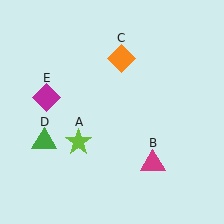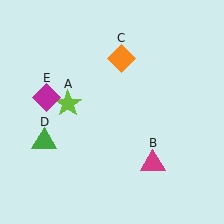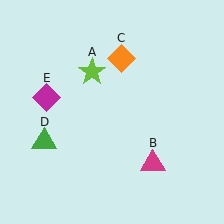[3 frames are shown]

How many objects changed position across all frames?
1 object changed position: lime star (object A).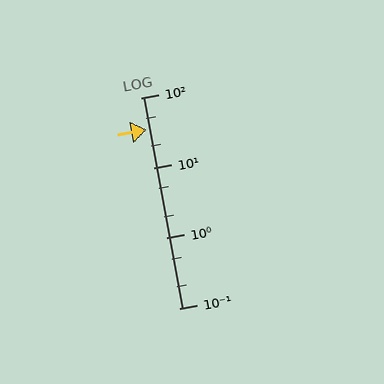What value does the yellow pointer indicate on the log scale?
The pointer indicates approximately 35.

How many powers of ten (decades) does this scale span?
The scale spans 3 decades, from 0.1 to 100.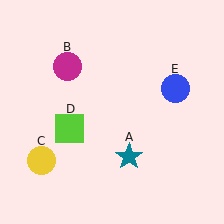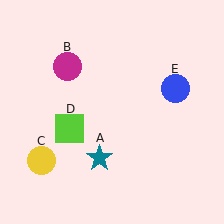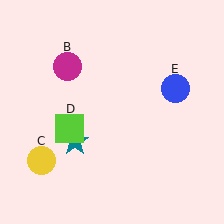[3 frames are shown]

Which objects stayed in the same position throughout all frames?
Magenta circle (object B) and yellow circle (object C) and lime square (object D) and blue circle (object E) remained stationary.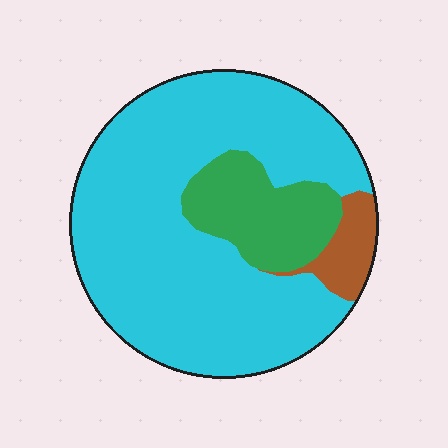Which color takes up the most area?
Cyan, at roughly 75%.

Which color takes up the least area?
Brown, at roughly 5%.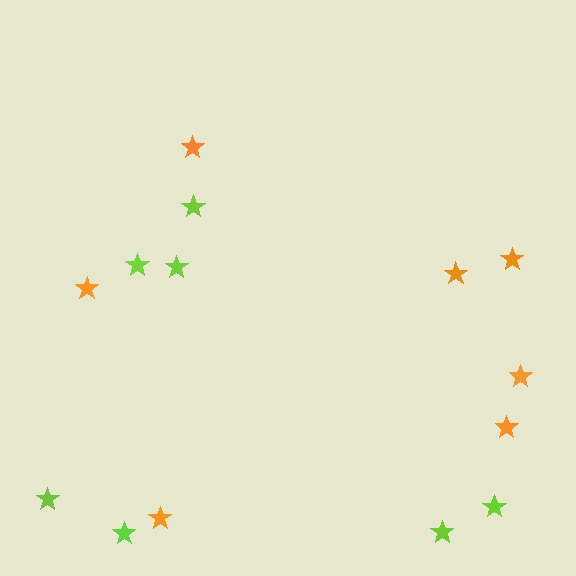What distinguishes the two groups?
There are 2 groups: one group of orange stars (7) and one group of lime stars (7).